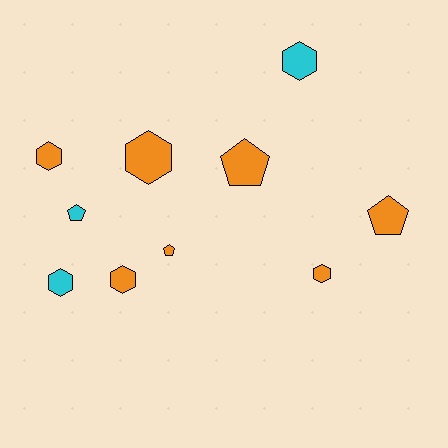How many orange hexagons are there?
There are 4 orange hexagons.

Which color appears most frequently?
Orange, with 7 objects.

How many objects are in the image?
There are 10 objects.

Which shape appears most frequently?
Hexagon, with 6 objects.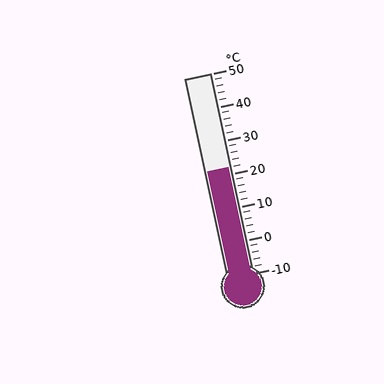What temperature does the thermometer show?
The thermometer shows approximately 22°C.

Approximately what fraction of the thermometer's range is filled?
The thermometer is filled to approximately 55% of its range.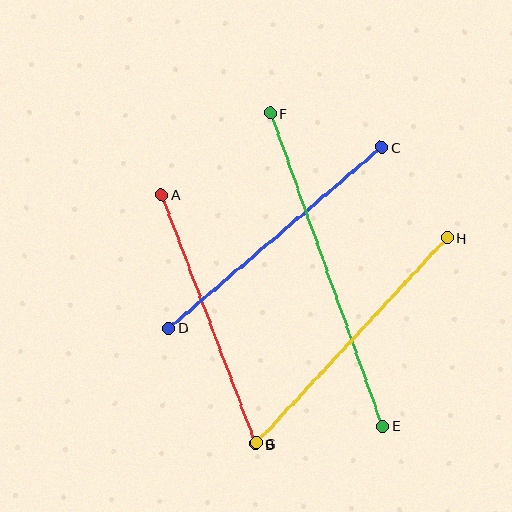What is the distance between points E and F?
The distance is approximately 332 pixels.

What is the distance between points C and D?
The distance is approximately 279 pixels.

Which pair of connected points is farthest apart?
Points E and F are farthest apart.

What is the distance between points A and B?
The distance is approximately 267 pixels.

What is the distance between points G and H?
The distance is approximately 280 pixels.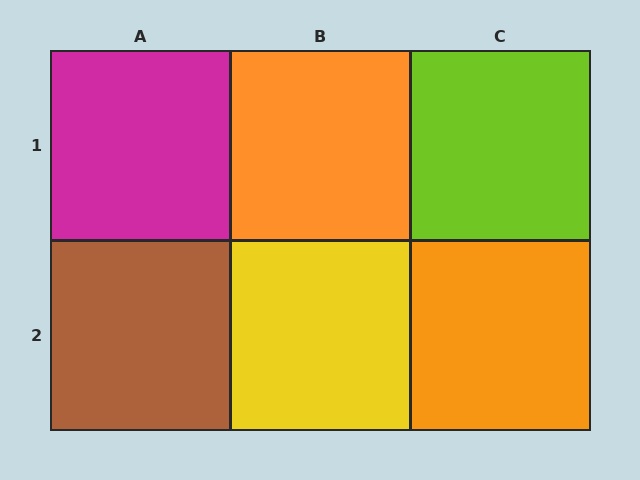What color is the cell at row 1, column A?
Magenta.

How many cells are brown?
1 cell is brown.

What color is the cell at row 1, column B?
Orange.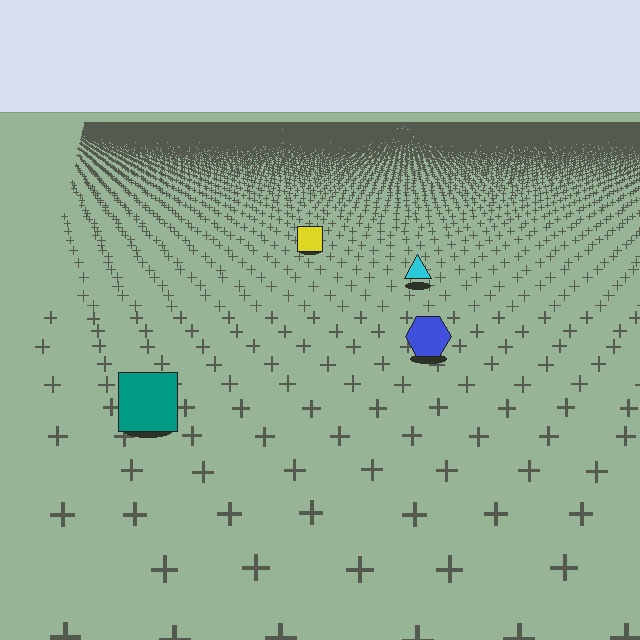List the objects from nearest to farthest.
From nearest to farthest: the teal square, the blue hexagon, the cyan triangle, the yellow square.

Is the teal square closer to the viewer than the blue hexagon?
Yes. The teal square is closer — you can tell from the texture gradient: the ground texture is coarser near it.